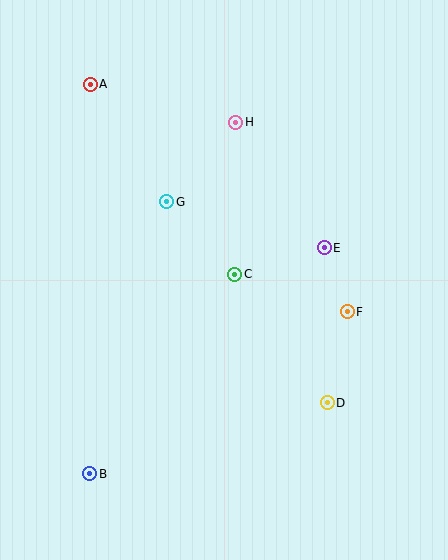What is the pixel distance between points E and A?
The distance between E and A is 285 pixels.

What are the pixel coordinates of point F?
Point F is at (347, 312).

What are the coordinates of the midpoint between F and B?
The midpoint between F and B is at (219, 393).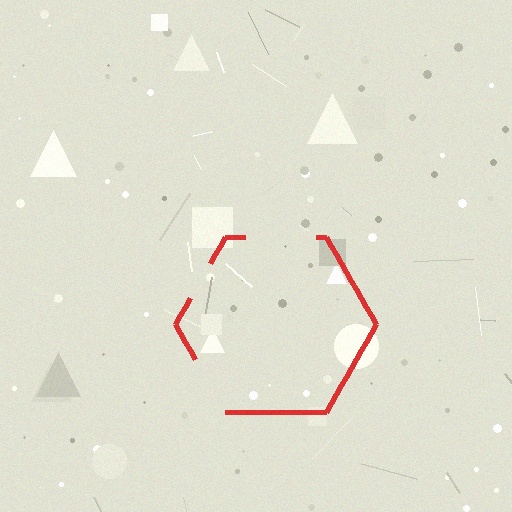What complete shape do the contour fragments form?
The contour fragments form a hexagon.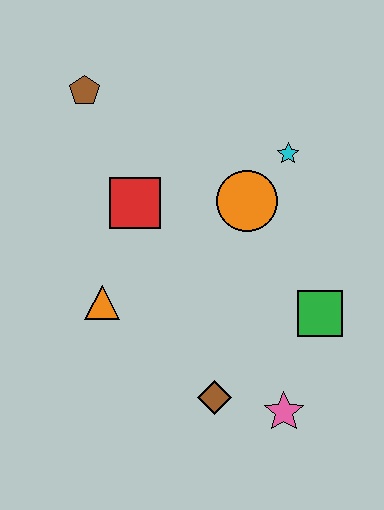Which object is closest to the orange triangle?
The red square is closest to the orange triangle.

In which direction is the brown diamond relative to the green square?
The brown diamond is to the left of the green square.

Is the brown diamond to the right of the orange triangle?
Yes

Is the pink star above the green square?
No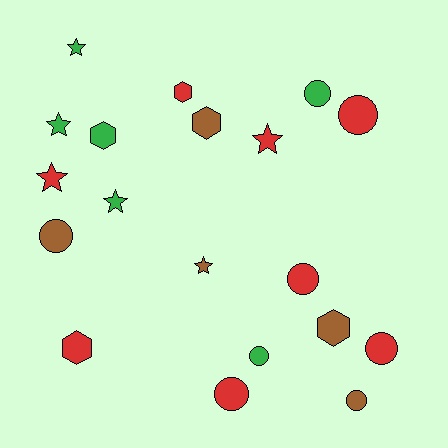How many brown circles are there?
There are 2 brown circles.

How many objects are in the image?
There are 19 objects.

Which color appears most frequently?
Red, with 8 objects.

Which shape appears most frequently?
Circle, with 8 objects.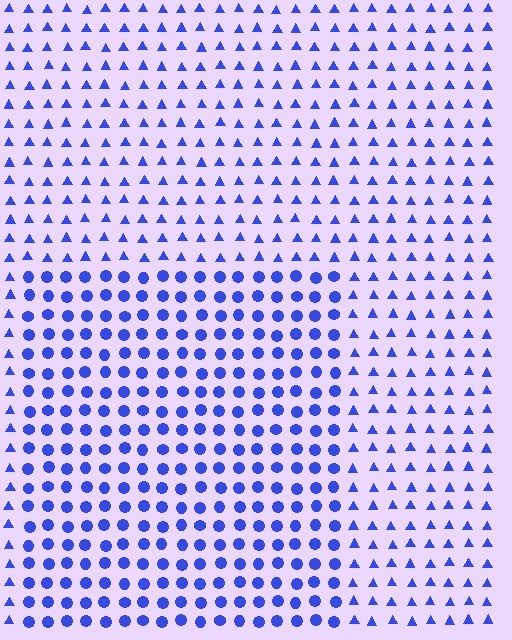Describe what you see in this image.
The image is filled with small blue elements arranged in a uniform grid. A rectangle-shaped region contains circles, while the surrounding area contains triangles. The boundary is defined purely by the change in element shape.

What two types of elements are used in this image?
The image uses circles inside the rectangle region and triangles outside it.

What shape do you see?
I see a rectangle.